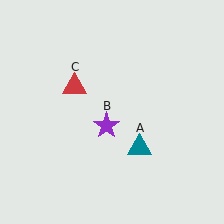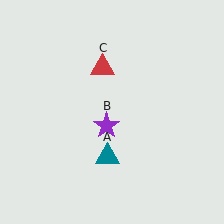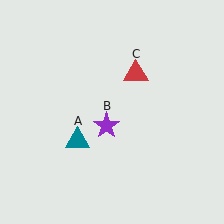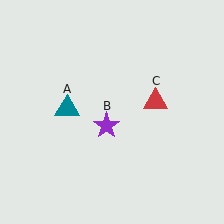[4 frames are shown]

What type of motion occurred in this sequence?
The teal triangle (object A), red triangle (object C) rotated clockwise around the center of the scene.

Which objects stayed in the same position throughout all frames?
Purple star (object B) remained stationary.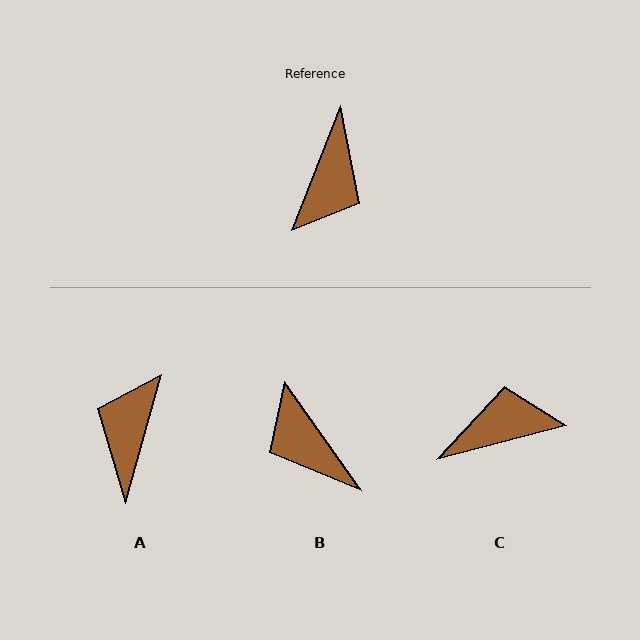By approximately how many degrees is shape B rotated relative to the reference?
Approximately 123 degrees clockwise.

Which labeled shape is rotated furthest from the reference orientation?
A, about 174 degrees away.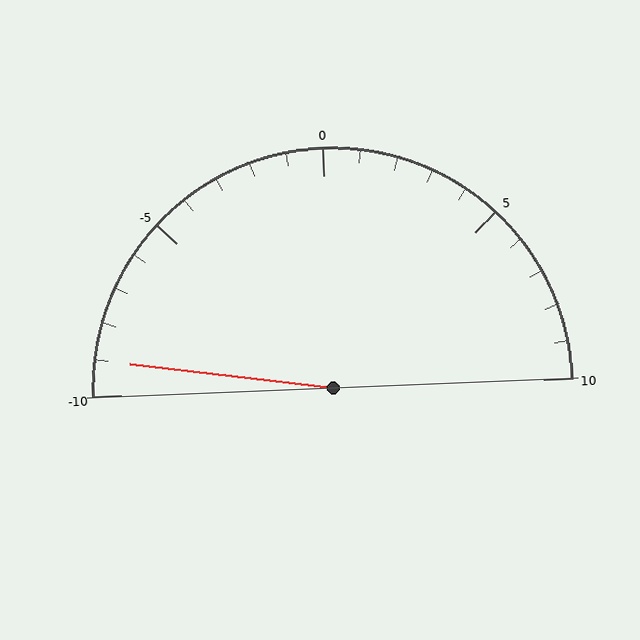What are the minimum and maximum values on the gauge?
The gauge ranges from -10 to 10.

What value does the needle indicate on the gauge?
The needle indicates approximately -9.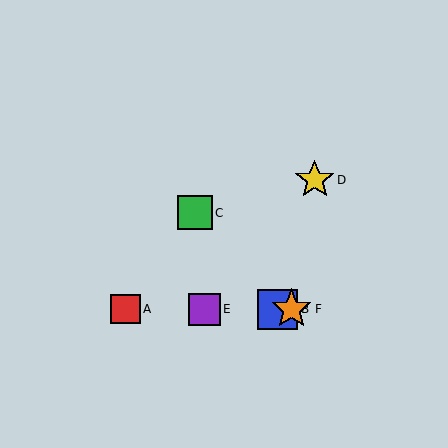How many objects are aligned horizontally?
4 objects (A, B, E, F) are aligned horizontally.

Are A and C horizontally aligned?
No, A is at y≈309 and C is at y≈213.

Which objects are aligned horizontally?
Objects A, B, E, F are aligned horizontally.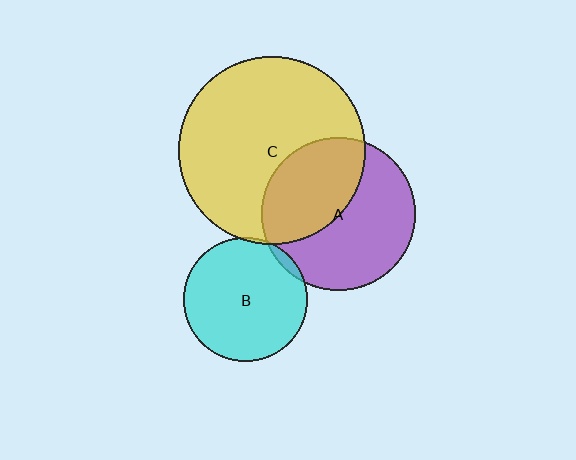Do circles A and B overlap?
Yes.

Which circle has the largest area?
Circle C (yellow).